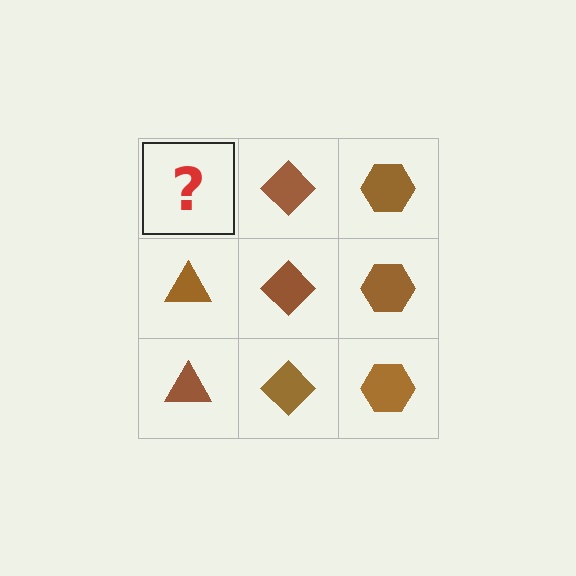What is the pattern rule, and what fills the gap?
The rule is that each column has a consistent shape. The gap should be filled with a brown triangle.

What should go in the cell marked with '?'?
The missing cell should contain a brown triangle.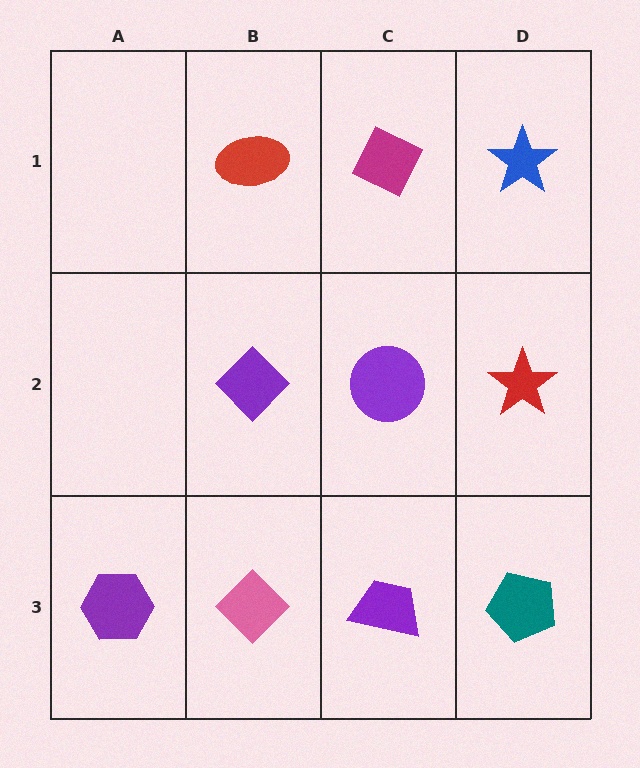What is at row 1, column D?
A blue star.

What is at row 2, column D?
A red star.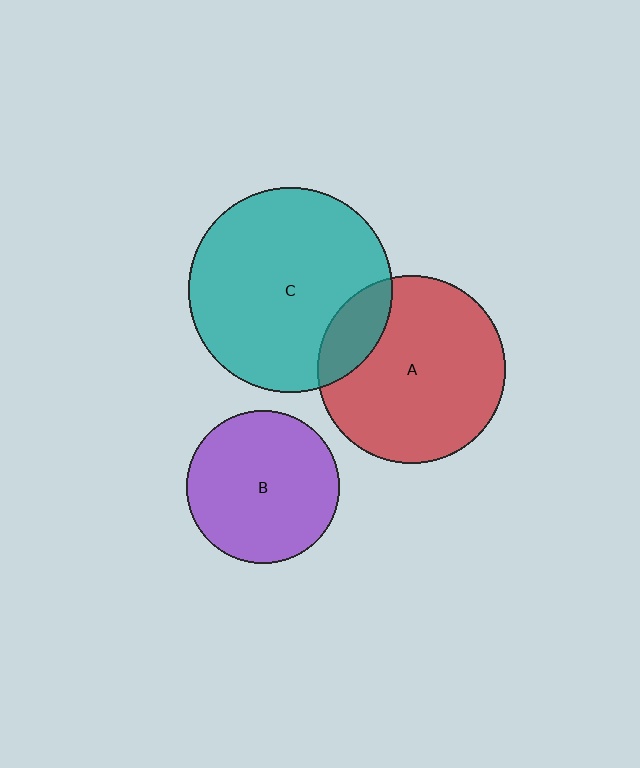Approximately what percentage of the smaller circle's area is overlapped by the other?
Approximately 15%.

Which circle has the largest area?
Circle C (teal).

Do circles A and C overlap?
Yes.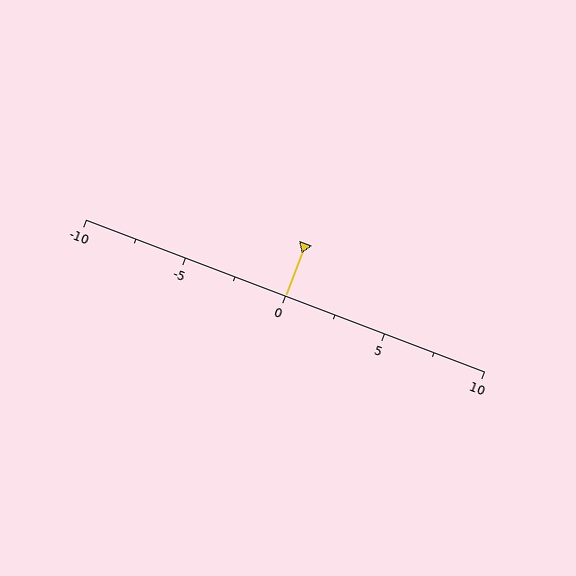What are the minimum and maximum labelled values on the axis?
The axis runs from -10 to 10.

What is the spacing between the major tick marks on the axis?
The major ticks are spaced 5 apart.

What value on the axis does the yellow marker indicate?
The marker indicates approximately 0.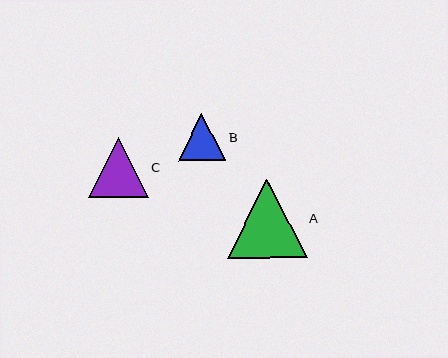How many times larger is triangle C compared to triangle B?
Triangle C is approximately 1.3 times the size of triangle B.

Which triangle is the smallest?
Triangle B is the smallest with a size of approximately 47 pixels.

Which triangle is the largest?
Triangle A is the largest with a size of approximately 79 pixels.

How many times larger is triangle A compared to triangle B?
Triangle A is approximately 1.7 times the size of triangle B.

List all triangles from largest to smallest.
From largest to smallest: A, C, B.